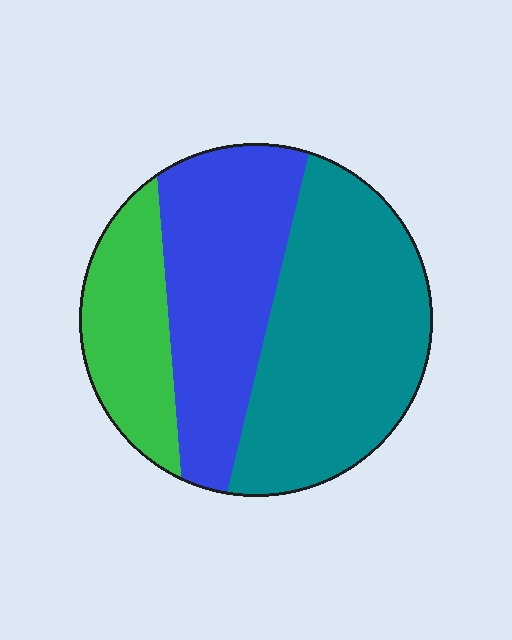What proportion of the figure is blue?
Blue takes up about one third (1/3) of the figure.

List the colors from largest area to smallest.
From largest to smallest: teal, blue, green.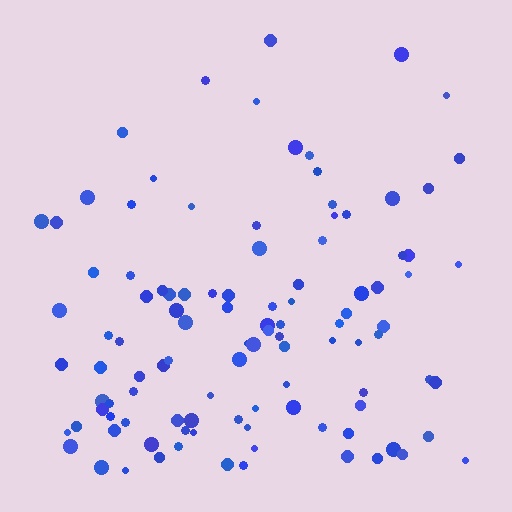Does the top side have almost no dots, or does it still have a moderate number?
Still a moderate number, just noticeably fewer than the bottom.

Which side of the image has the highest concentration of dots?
The bottom.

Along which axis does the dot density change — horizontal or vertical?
Vertical.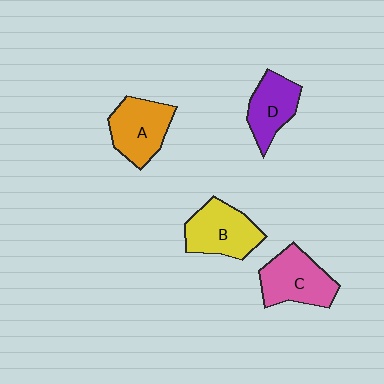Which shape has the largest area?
Shape C (pink).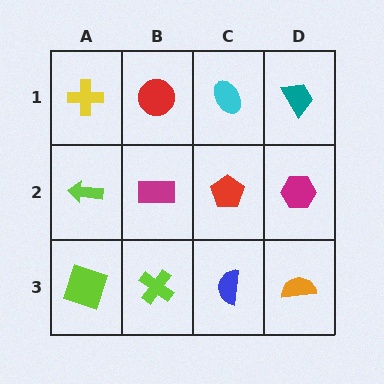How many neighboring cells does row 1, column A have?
2.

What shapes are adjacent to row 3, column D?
A magenta hexagon (row 2, column D), a blue semicircle (row 3, column C).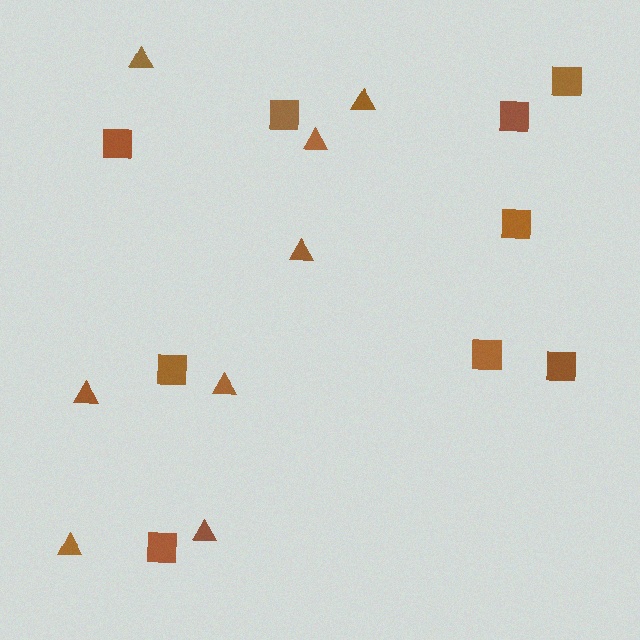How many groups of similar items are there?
There are 2 groups: one group of triangles (8) and one group of squares (9).